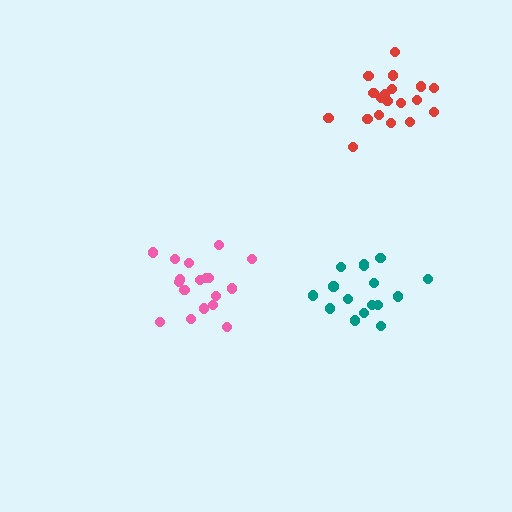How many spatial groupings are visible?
There are 3 spatial groupings.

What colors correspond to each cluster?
The clusters are colored: pink, teal, red.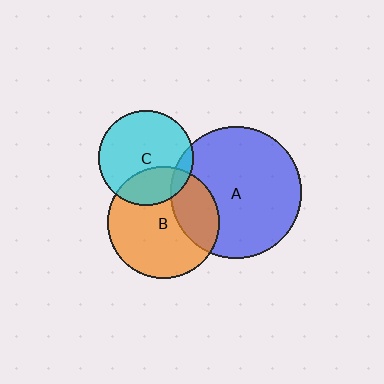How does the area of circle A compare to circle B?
Approximately 1.4 times.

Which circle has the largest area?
Circle A (blue).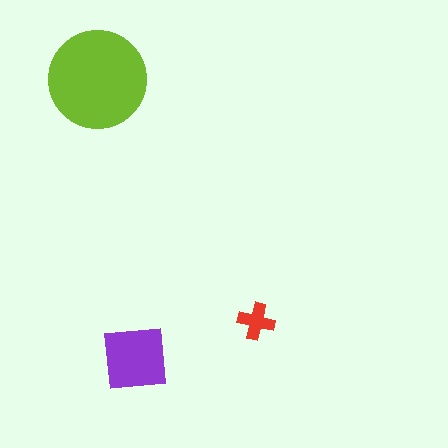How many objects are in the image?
There are 3 objects in the image.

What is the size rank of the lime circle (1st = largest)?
1st.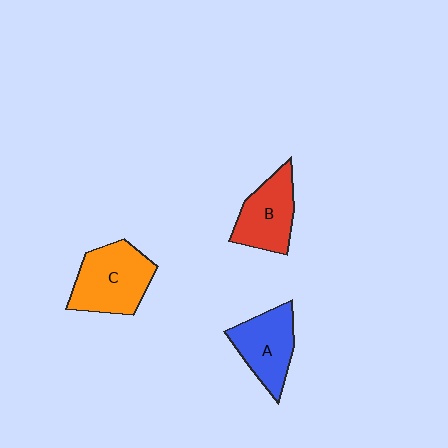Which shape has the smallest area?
Shape B (red).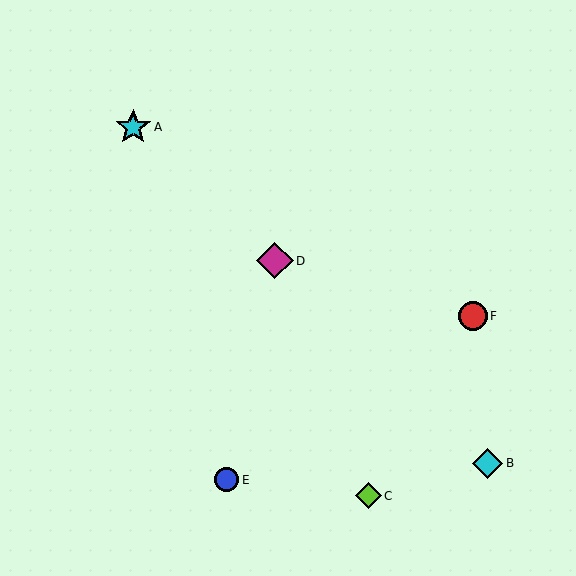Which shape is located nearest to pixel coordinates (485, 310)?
The red circle (labeled F) at (473, 316) is nearest to that location.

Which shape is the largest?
The magenta diamond (labeled D) is the largest.